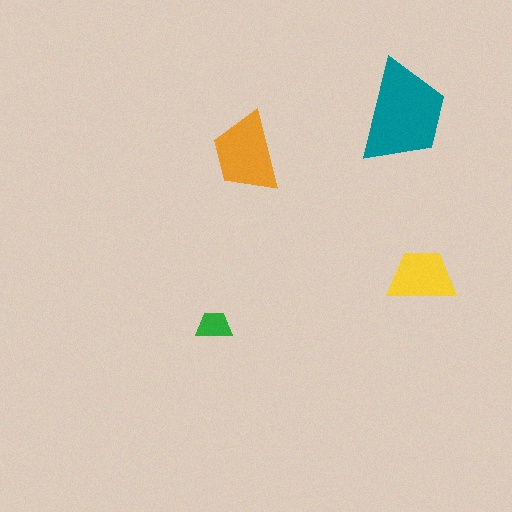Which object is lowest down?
The green trapezoid is bottommost.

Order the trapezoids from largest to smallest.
the teal one, the orange one, the yellow one, the green one.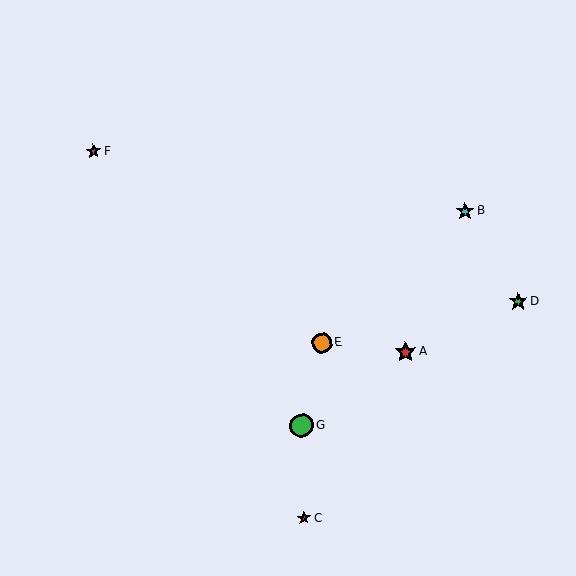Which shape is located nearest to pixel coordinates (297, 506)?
The red star (labeled C) at (304, 518) is nearest to that location.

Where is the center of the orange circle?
The center of the orange circle is at (322, 343).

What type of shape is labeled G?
Shape G is a green circle.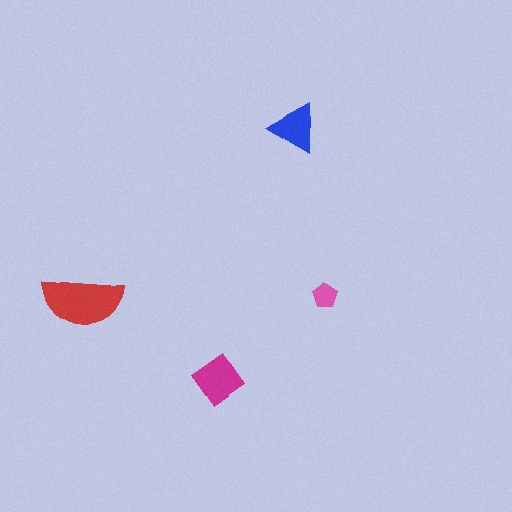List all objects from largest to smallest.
The red semicircle, the magenta diamond, the blue triangle, the pink pentagon.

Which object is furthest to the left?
The red semicircle is leftmost.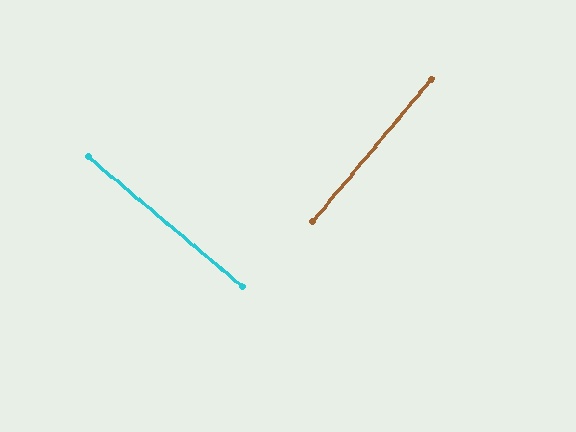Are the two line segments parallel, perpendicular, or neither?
Perpendicular — they meet at approximately 89°.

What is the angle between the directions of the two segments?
Approximately 89 degrees.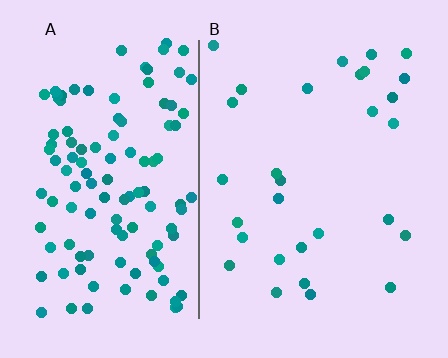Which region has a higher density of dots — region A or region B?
A (the left).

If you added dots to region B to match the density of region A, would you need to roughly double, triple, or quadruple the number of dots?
Approximately quadruple.